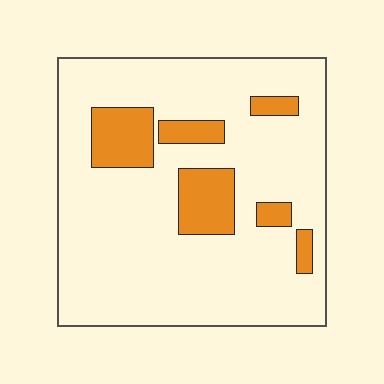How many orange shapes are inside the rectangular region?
6.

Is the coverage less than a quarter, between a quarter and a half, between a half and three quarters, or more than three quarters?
Less than a quarter.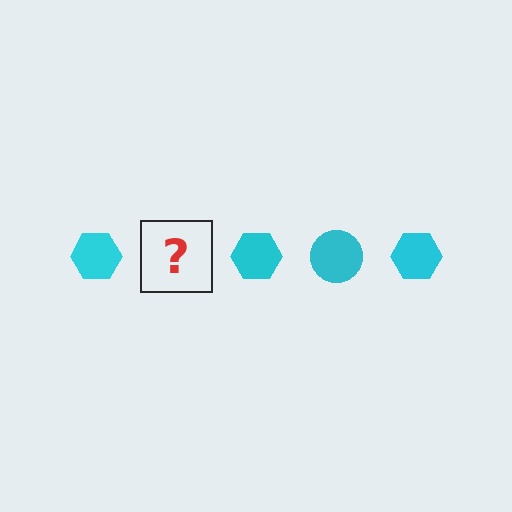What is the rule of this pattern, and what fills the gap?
The rule is that the pattern cycles through hexagon, circle shapes in cyan. The gap should be filled with a cyan circle.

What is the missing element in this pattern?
The missing element is a cyan circle.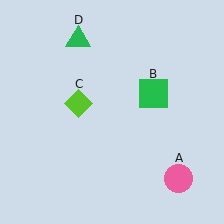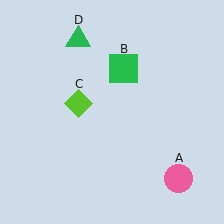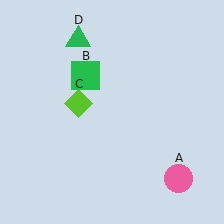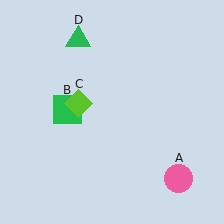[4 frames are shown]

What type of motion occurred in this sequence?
The green square (object B) rotated counterclockwise around the center of the scene.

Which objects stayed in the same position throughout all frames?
Pink circle (object A) and lime diamond (object C) and green triangle (object D) remained stationary.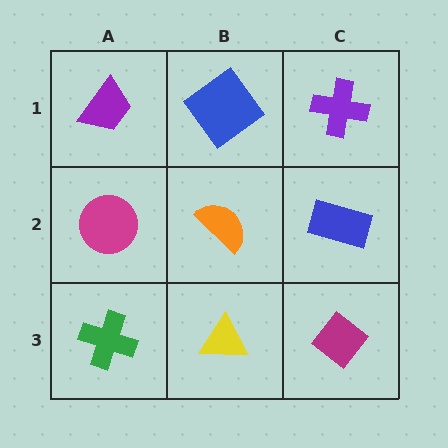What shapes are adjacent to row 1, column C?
A blue rectangle (row 2, column C), a blue diamond (row 1, column B).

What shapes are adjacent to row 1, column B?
An orange semicircle (row 2, column B), a purple trapezoid (row 1, column A), a purple cross (row 1, column C).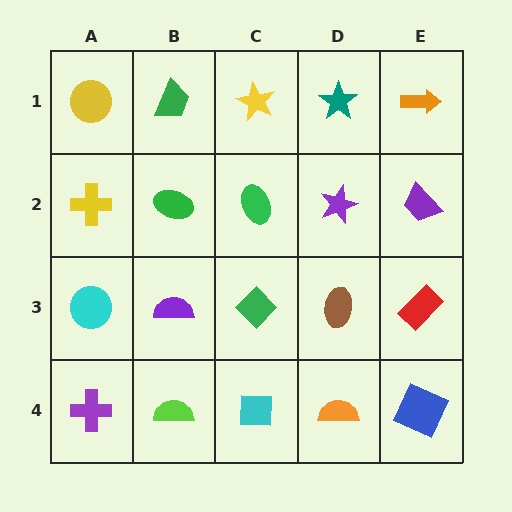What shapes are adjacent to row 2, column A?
A yellow circle (row 1, column A), a cyan circle (row 3, column A), a green ellipse (row 2, column B).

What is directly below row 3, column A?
A purple cross.